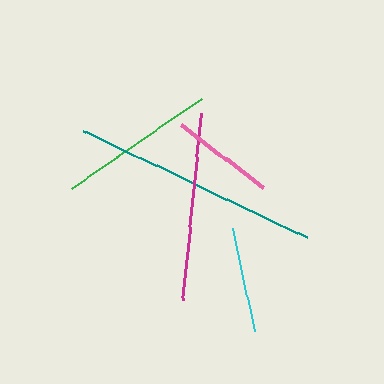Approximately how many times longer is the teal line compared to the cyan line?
The teal line is approximately 2.4 times the length of the cyan line.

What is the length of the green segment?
The green segment is approximately 158 pixels long.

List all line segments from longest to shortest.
From longest to shortest: teal, magenta, green, cyan, pink.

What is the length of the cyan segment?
The cyan segment is approximately 105 pixels long.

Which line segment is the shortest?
The pink line is the shortest at approximately 103 pixels.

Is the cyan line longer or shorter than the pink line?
The cyan line is longer than the pink line.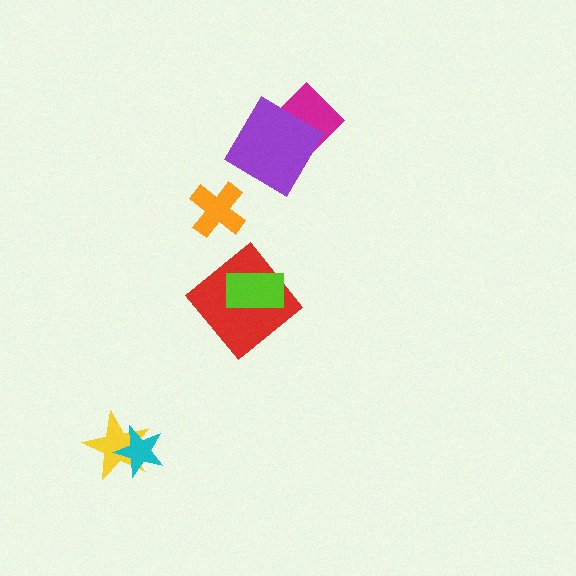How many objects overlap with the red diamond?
1 object overlaps with the red diamond.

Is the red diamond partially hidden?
Yes, it is partially covered by another shape.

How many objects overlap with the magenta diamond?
1 object overlaps with the magenta diamond.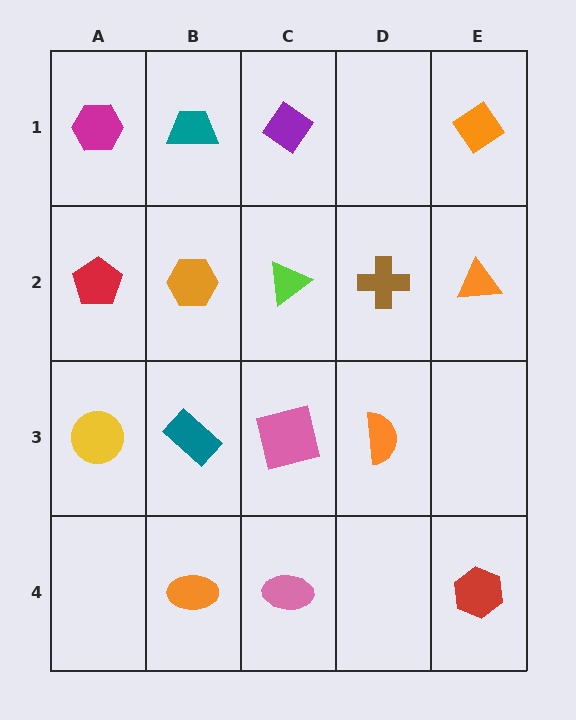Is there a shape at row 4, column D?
No, that cell is empty.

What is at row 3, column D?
An orange semicircle.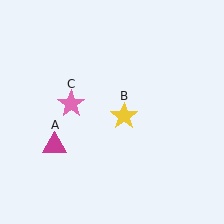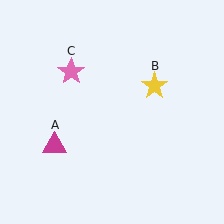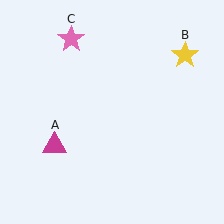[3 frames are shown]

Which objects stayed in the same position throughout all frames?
Magenta triangle (object A) remained stationary.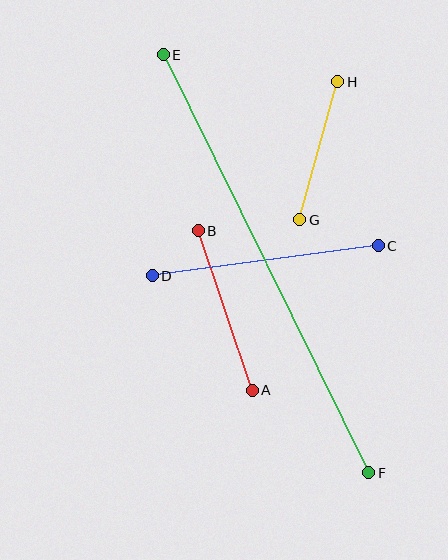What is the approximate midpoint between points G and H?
The midpoint is at approximately (319, 151) pixels.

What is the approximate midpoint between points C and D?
The midpoint is at approximately (265, 261) pixels.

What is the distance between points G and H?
The distance is approximately 143 pixels.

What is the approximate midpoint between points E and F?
The midpoint is at approximately (266, 264) pixels.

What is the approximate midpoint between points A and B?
The midpoint is at approximately (225, 311) pixels.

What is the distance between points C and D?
The distance is approximately 228 pixels.